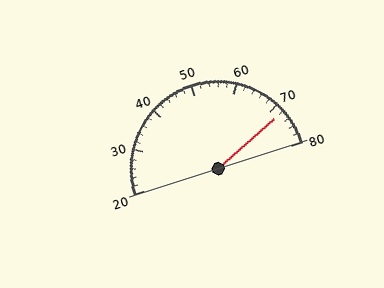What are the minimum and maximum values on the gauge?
The gauge ranges from 20 to 80.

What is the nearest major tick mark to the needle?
The nearest major tick mark is 70.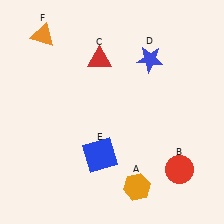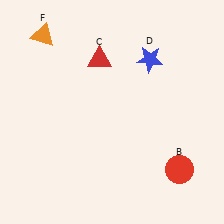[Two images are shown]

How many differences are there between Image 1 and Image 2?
There are 2 differences between the two images.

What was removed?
The orange hexagon (A), the blue square (E) were removed in Image 2.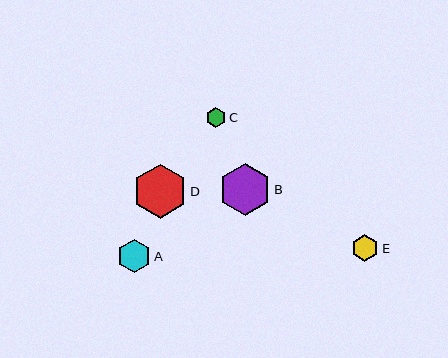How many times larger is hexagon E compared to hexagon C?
Hexagon E is approximately 1.4 times the size of hexagon C.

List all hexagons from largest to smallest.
From largest to smallest: D, B, A, E, C.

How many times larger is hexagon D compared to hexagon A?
Hexagon D is approximately 1.6 times the size of hexagon A.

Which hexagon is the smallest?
Hexagon C is the smallest with a size of approximately 20 pixels.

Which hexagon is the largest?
Hexagon D is the largest with a size of approximately 54 pixels.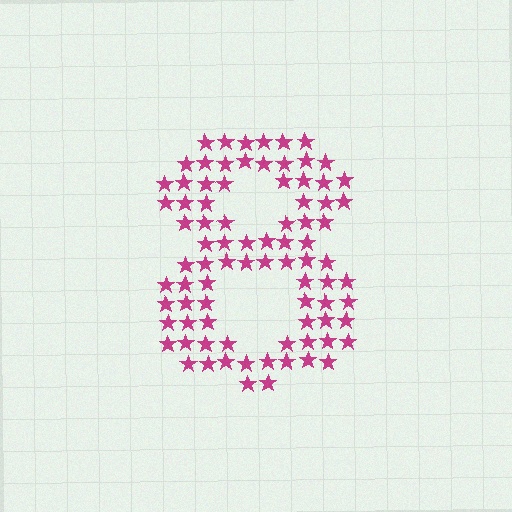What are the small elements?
The small elements are stars.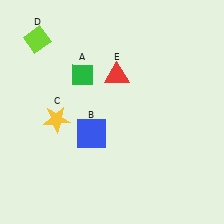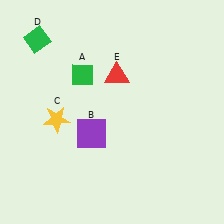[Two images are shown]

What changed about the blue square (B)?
In Image 1, B is blue. In Image 2, it changed to purple.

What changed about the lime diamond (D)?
In Image 1, D is lime. In Image 2, it changed to green.